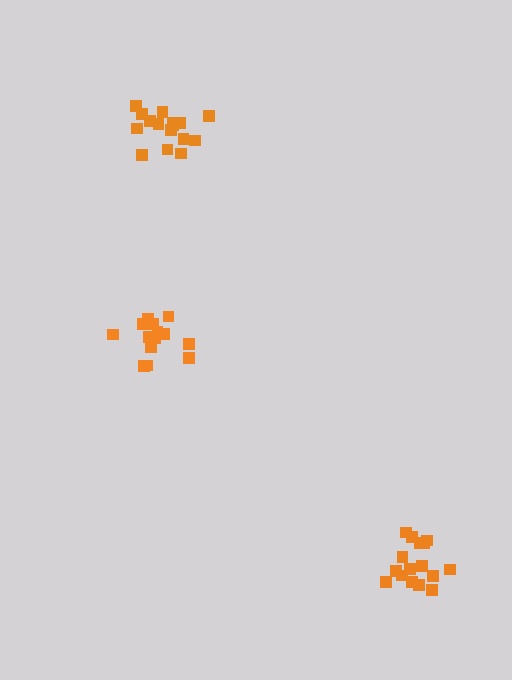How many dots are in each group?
Group 1: 14 dots, Group 2: 16 dots, Group 3: 16 dots (46 total).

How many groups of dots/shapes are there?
There are 3 groups.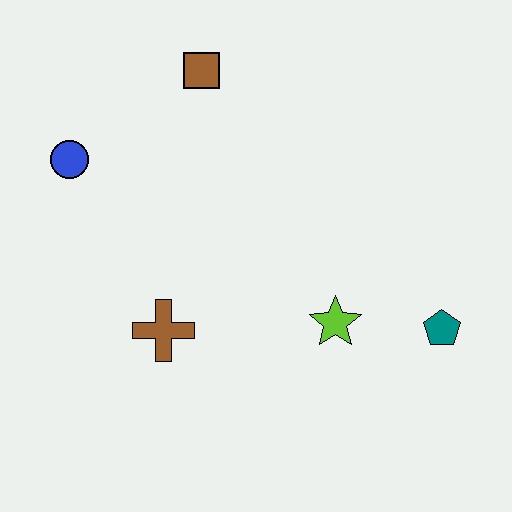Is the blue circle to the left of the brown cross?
Yes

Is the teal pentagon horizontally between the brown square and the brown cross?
No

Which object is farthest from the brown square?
The teal pentagon is farthest from the brown square.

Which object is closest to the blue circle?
The brown square is closest to the blue circle.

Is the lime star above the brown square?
No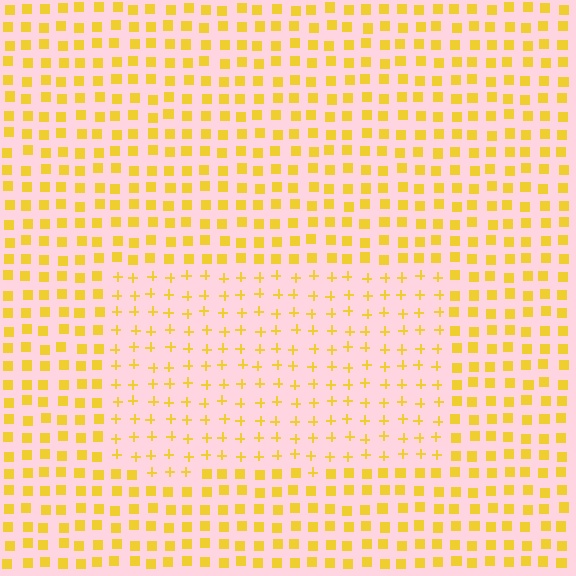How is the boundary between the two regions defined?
The boundary is defined by a change in element shape: plus signs inside vs. squares outside. All elements share the same color and spacing.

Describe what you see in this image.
The image is filled with small yellow elements arranged in a uniform grid. A rectangle-shaped region contains plus signs, while the surrounding area contains squares. The boundary is defined purely by the change in element shape.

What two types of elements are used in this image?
The image uses plus signs inside the rectangle region and squares outside it.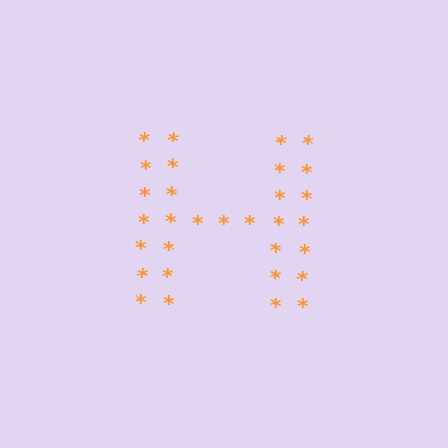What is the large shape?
The large shape is the letter H.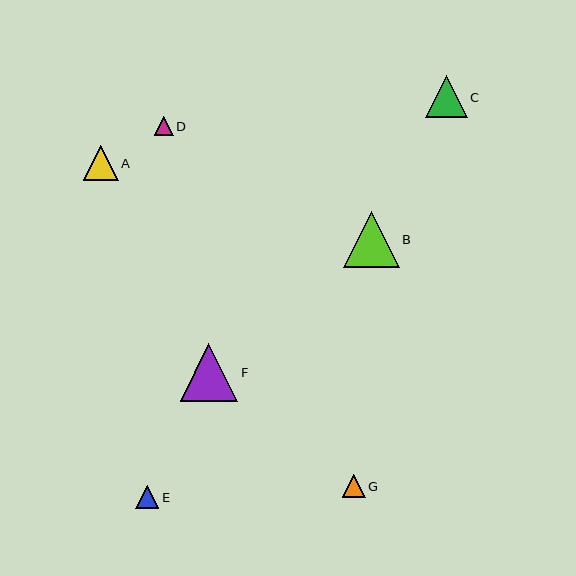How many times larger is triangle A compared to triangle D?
Triangle A is approximately 1.9 times the size of triangle D.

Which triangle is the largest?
Triangle F is the largest with a size of approximately 58 pixels.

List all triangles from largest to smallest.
From largest to smallest: F, B, C, A, E, G, D.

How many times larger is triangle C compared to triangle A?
Triangle C is approximately 1.2 times the size of triangle A.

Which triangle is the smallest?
Triangle D is the smallest with a size of approximately 18 pixels.